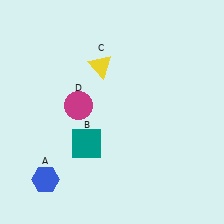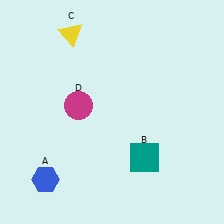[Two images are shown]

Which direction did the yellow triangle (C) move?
The yellow triangle (C) moved up.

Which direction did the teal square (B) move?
The teal square (B) moved right.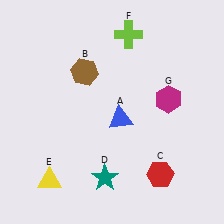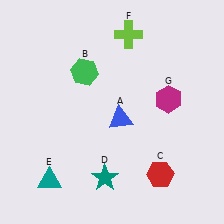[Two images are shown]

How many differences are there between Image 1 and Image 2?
There are 2 differences between the two images.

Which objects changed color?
B changed from brown to green. E changed from yellow to teal.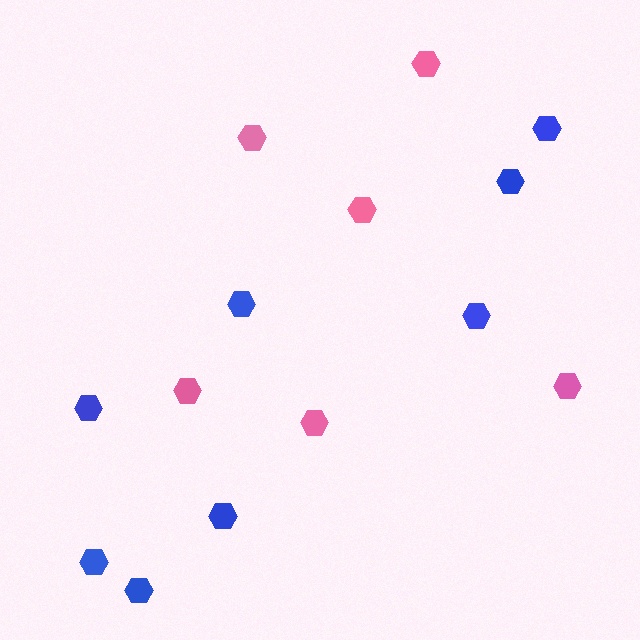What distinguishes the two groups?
There are 2 groups: one group of pink hexagons (6) and one group of blue hexagons (8).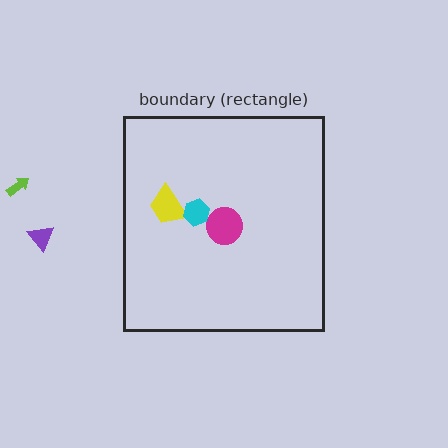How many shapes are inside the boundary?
3 inside, 2 outside.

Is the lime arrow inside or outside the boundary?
Outside.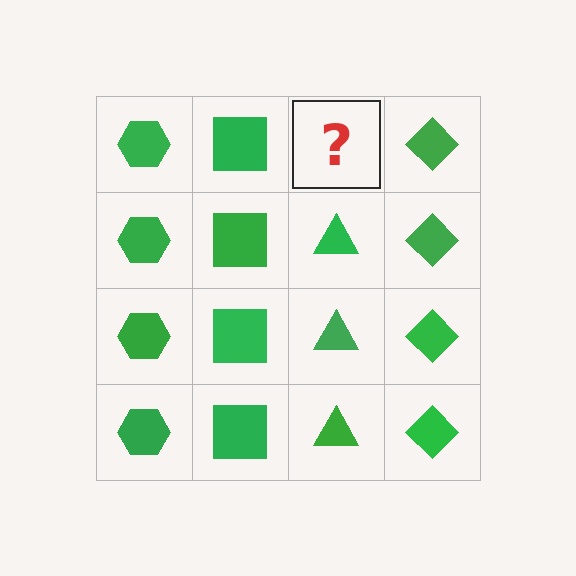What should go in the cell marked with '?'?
The missing cell should contain a green triangle.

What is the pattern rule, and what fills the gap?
The rule is that each column has a consistent shape. The gap should be filled with a green triangle.